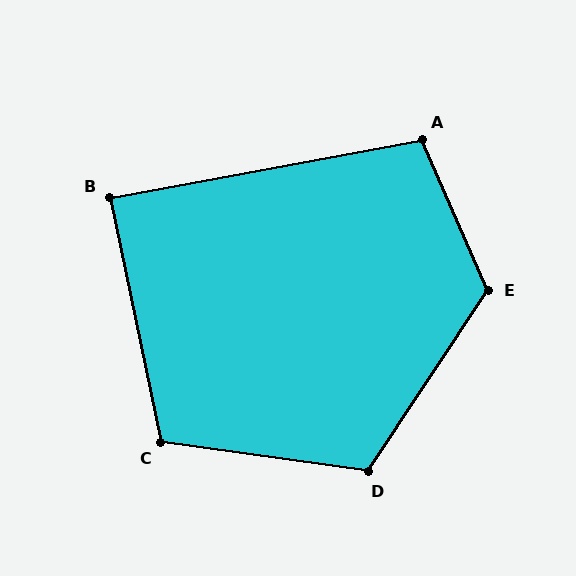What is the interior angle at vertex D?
Approximately 116 degrees (obtuse).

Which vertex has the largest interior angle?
E, at approximately 123 degrees.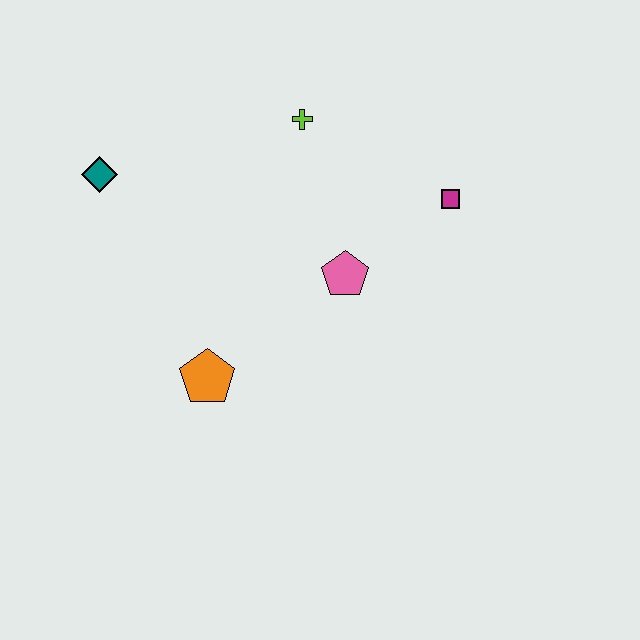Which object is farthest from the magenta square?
The teal diamond is farthest from the magenta square.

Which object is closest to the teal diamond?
The lime cross is closest to the teal diamond.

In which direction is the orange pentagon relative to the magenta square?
The orange pentagon is to the left of the magenta square.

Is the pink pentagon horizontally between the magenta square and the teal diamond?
Yes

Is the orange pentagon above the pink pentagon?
No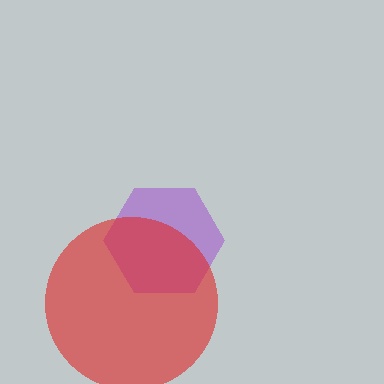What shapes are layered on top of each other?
The layered shapes are: a purple hexagon, a red circle.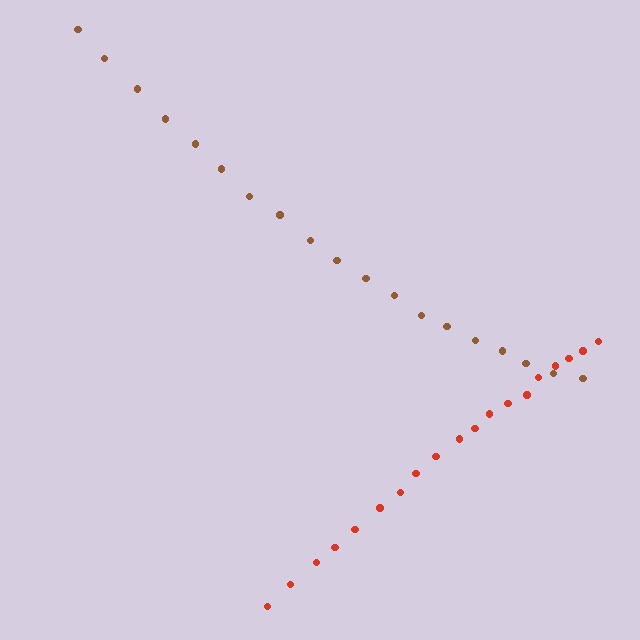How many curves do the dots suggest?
There are 2 distinct paths.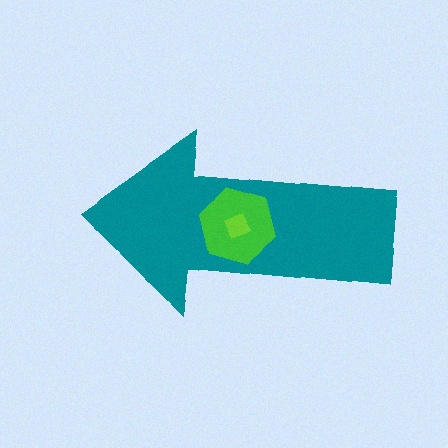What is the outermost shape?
The teal arrow.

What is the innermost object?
The lime square.